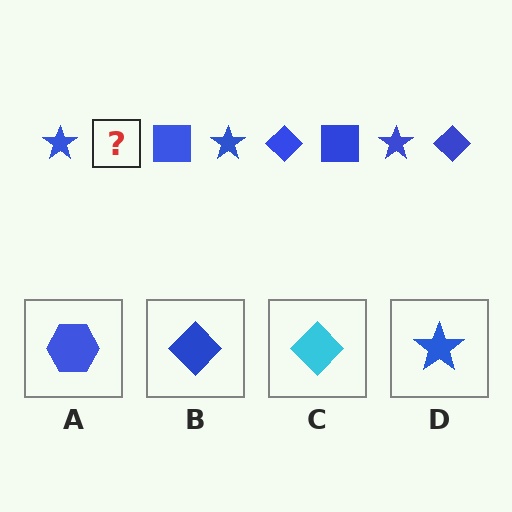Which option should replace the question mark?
Option B.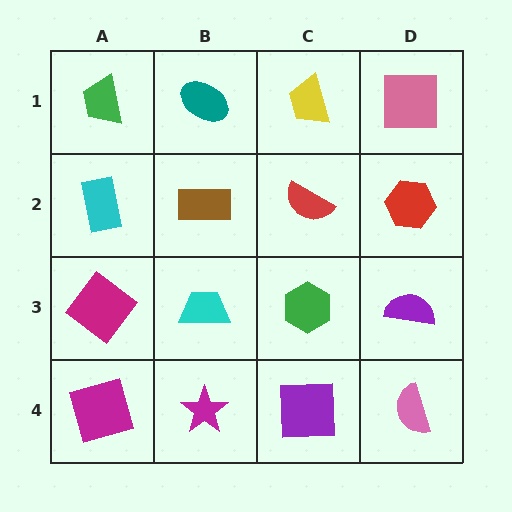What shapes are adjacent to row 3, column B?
A brown rectangle (row 2, column B), a magenta star (row 4, column B), a magenta diamond (row 3, column A), a green hexagon (row 3, column C).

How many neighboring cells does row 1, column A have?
2.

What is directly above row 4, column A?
A magenta diamond.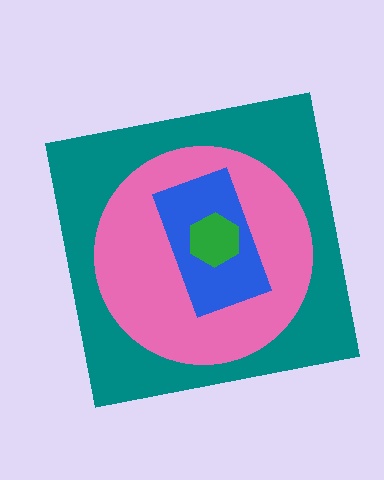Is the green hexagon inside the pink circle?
Yes.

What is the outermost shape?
The teal square.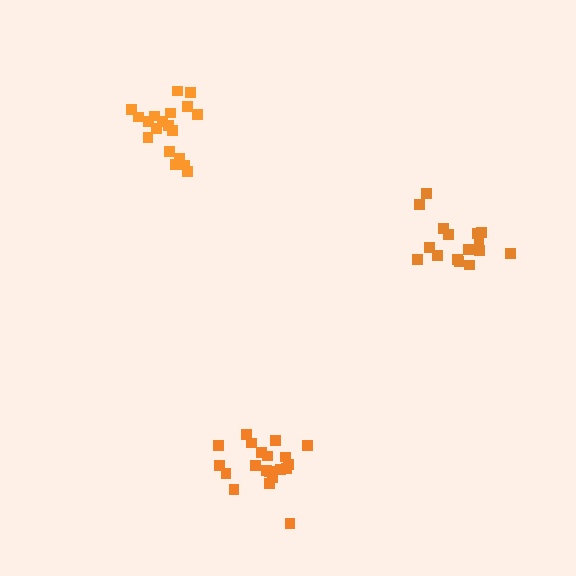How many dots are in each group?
Group 1: 20 dots, Group 2: 16 dots, Group 3: 19 dots (55 total).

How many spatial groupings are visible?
There are 3 spatial groupings.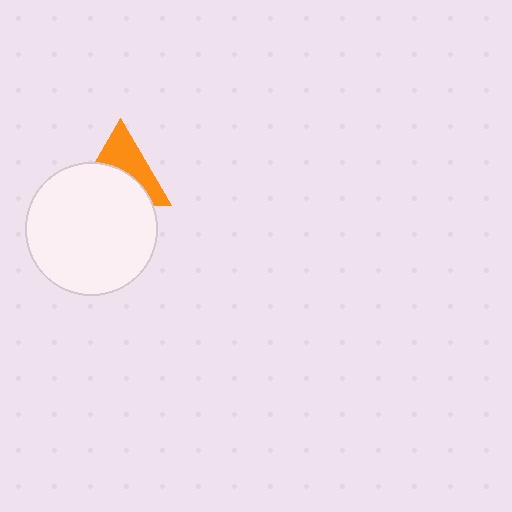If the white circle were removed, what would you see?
You would see the complete orange triangle.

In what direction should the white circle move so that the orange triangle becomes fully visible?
The white circle should move down. That is the shortest direction to clear the overlap and leave the orange triangle fully visible.